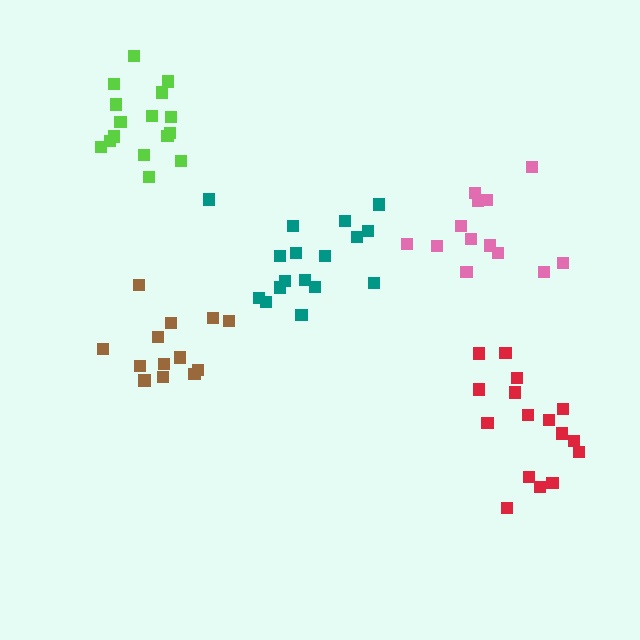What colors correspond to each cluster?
The clusters are colored: pink, brown, lime, red, teal.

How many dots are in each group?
Group 1: 13 dots, Group 2: 13 dots, Group 3: 17 dots, Group 4: 16 dots, Group 5: 17 dots (76 total).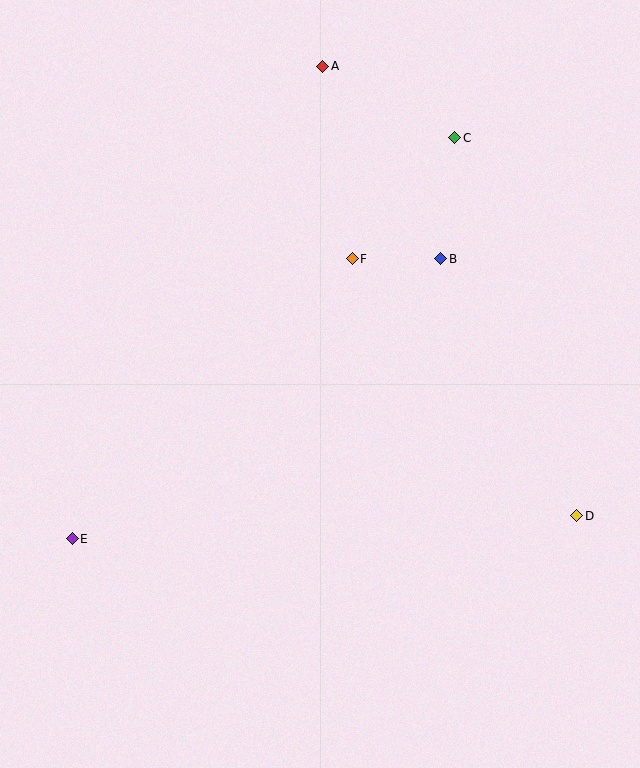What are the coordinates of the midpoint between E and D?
The midpoint between E and D is at (325, 527).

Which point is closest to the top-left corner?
Point A is closest to the top-left corner.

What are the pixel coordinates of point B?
Point B is at (441, 259).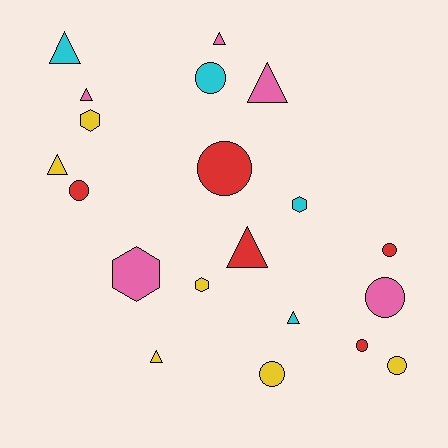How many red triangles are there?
There is 1 red triangle.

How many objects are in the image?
There are 20 objects.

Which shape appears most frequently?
Triangle, with 8 objects.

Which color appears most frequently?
Yellow, with 6 objects.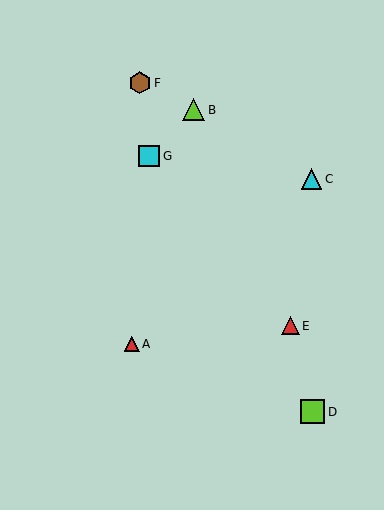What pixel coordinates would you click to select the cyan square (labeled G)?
Click at (149, 156) to select the cyan square G.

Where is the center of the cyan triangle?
The center of the cyan triangle is at (312, 179).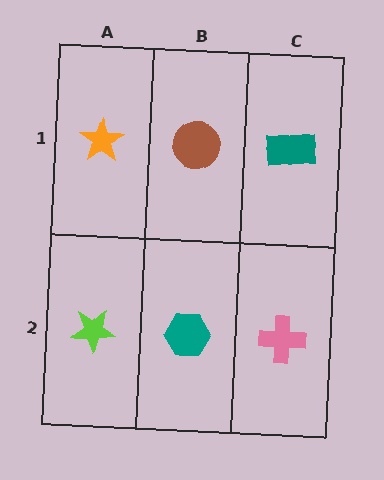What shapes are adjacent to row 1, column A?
A lime star (row 2, column A), a brown circle (row 1, column B).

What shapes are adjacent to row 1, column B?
A teal hexagon (row 2, column B), an orange star (row 1, column A), a teal rectangle (row 1, column C).